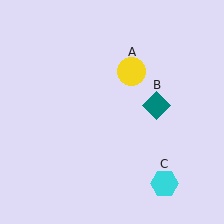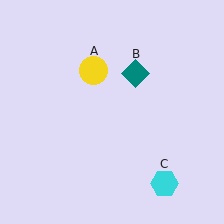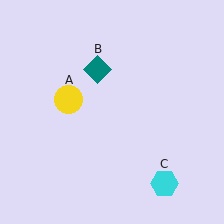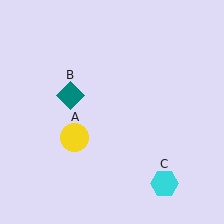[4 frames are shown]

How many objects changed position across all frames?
2 objects changed position: yellow circle (object A), teal diamond (object B).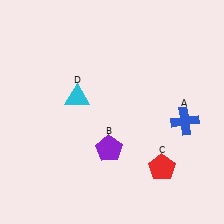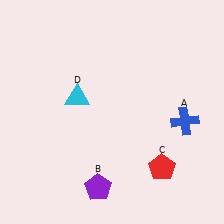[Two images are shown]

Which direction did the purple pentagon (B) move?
The purple pentagon (B) moved down.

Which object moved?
The purple pentagon (B) moved down.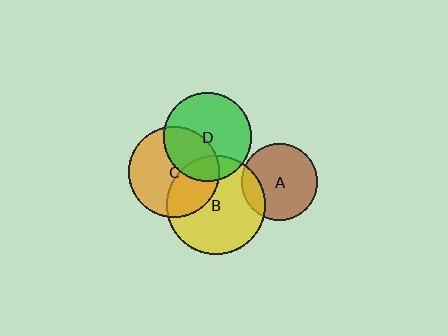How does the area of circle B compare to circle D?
Approximately 1.2 times.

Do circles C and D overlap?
Yes.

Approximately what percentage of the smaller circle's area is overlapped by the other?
Approximately 35%.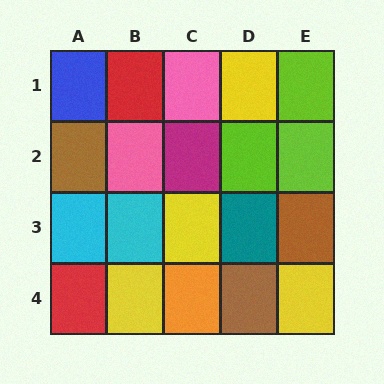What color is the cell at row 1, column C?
Pink.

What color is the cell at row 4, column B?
Yellow.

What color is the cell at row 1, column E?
Lime.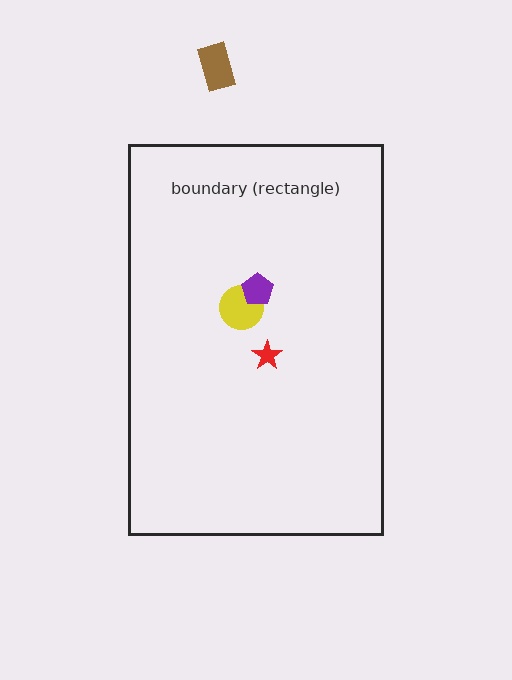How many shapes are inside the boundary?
3 inside, 1 outside.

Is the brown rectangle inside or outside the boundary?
Outside.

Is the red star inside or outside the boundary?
Inside.